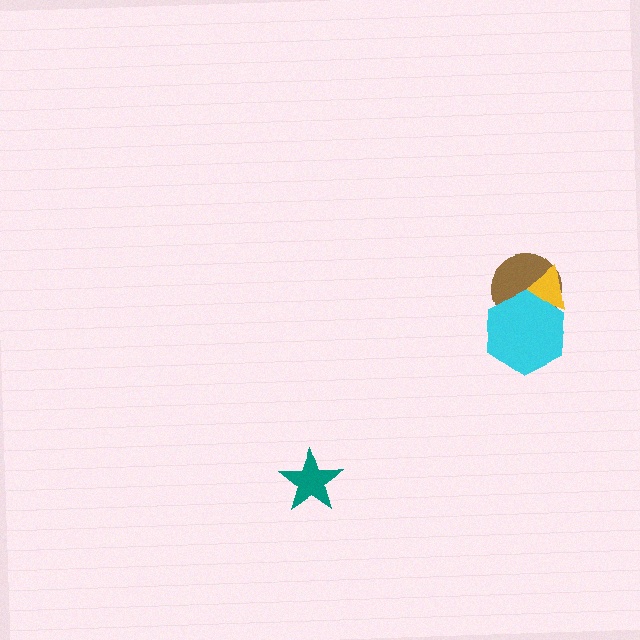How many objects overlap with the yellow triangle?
2 objects overlap with the yellow triangle.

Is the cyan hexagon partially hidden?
No, no other shape covers it.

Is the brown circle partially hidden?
Yes, it is partially covered by another shape.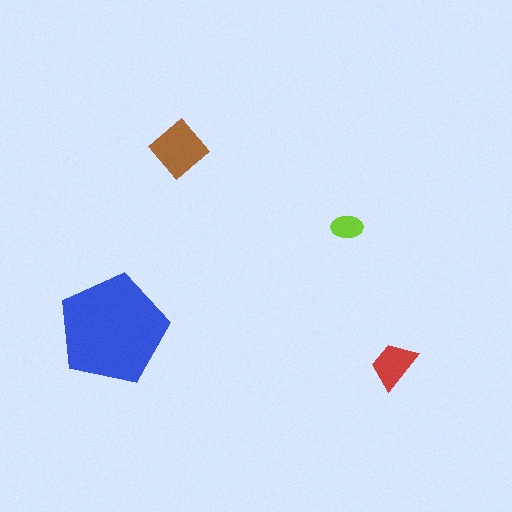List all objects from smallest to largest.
The lime ellipse, the red trapezoid, the brown diamond, the blue pentagon.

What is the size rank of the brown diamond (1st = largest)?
2nd.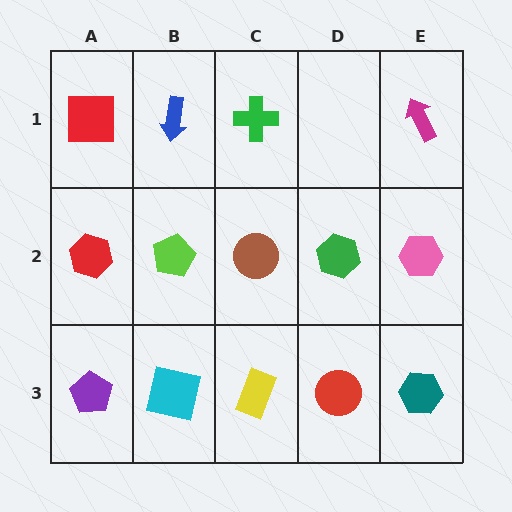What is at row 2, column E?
A pink hexagon.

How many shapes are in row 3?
5 shapes.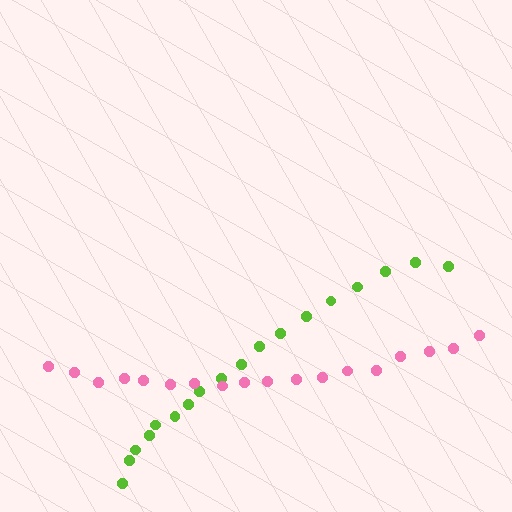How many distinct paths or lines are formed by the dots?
There are 2 distinct paths.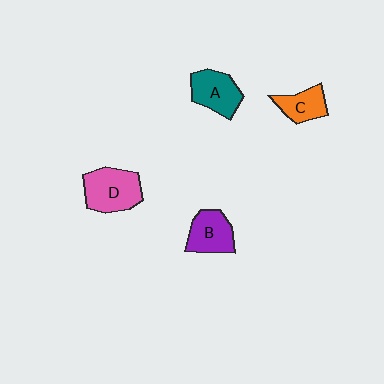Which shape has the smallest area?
Shape C (orange).